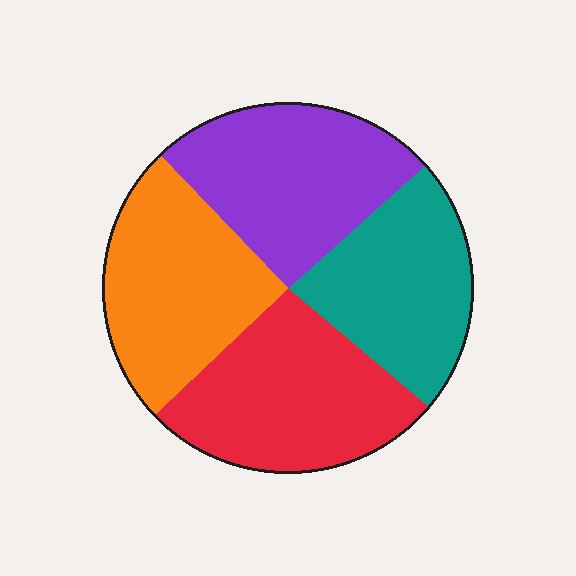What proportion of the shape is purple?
Purple covers about 25% of the shape.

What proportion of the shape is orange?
Orange takes up about one quarter (1/4) of the shape.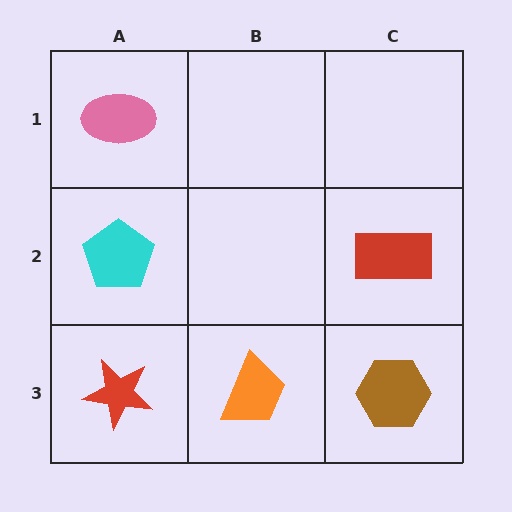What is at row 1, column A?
A pink ellipse.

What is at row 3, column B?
An orange trapezoid.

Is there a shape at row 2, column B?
No, that cell is empty.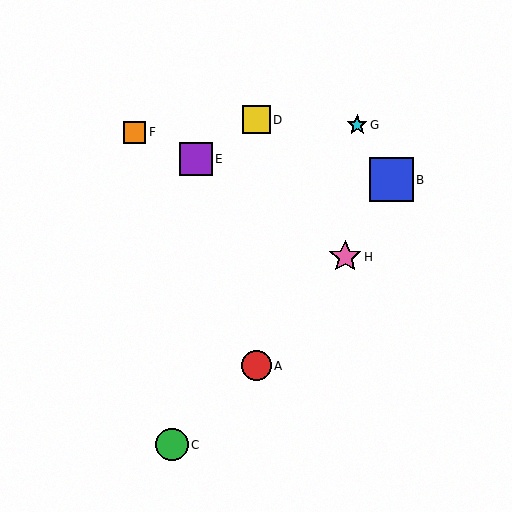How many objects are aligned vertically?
2 objects (A, D) are aligned vertically.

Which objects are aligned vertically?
Objects A, D are aligned vertically.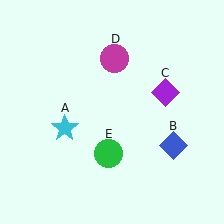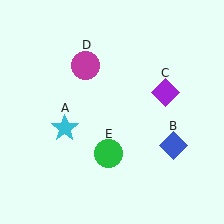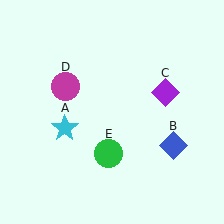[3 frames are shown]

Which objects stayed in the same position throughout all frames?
Cyan star (object A) and blue diamond (object B) and purple diamond (object C) and green circle (object E) remained stationary.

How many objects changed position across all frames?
1 object changed position: magenta circle (object D).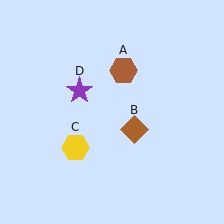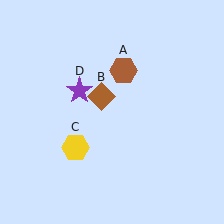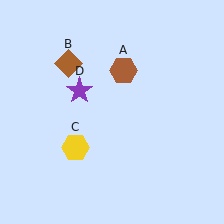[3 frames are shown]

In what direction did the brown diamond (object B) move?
The brown diamond (object B) moved up and to the left.